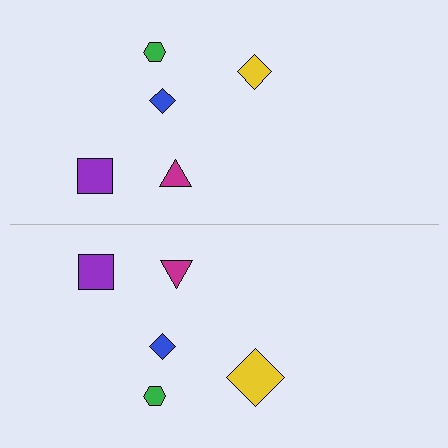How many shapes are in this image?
There are 10 shapes in this image.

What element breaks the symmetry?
The yellow diamond on the bottom side has a different size than its mirror counterpart.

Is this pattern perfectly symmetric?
No, the pattern is not perfectly symmetric. The yellow diamond on the bottom side has a different size than its mirror counterpart.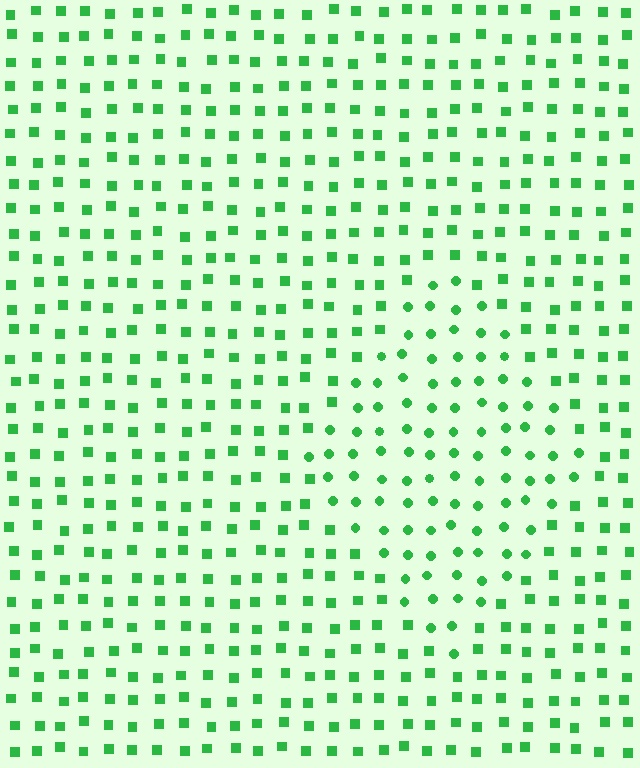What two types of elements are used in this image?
The image uses circles inside the diamond region and squares outside it.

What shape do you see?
I see a diamond.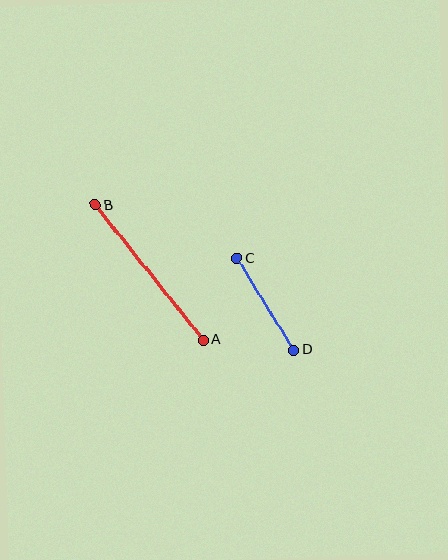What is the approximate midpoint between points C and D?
The midpoint is at approximately (265, 304) pixels.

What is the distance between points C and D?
The distance is approximately 108 pixels.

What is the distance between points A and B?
The distance is approximately 173 pixels.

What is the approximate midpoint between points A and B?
The midpoint is at approximately (149, 272) pixels.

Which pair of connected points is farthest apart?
Points A and B are farthest apart.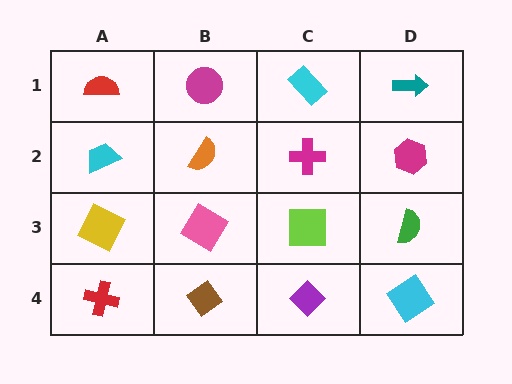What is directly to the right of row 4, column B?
A purple diamond.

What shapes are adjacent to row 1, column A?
A cyan trapezoid (row 2, column A), a magenta circle (row 1, column B).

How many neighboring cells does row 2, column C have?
4.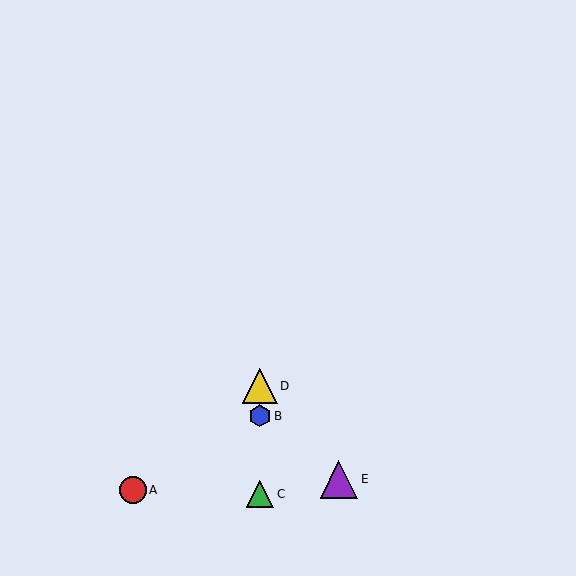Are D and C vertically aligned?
Yes, both are at x≈260.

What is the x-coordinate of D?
Object D is at x≈260.